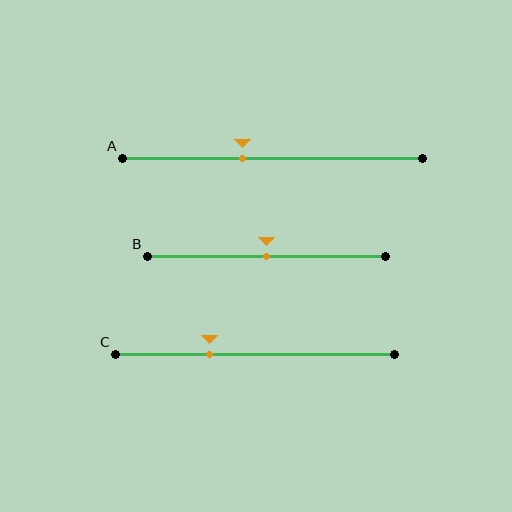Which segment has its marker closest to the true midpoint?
Segment B has its marker closest to the true midpoint.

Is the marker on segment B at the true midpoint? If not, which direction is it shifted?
Yes, the marker on segment B is at the true midpoint.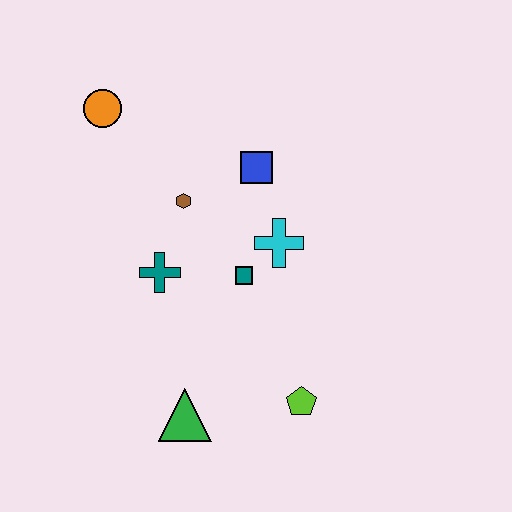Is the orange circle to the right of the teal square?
No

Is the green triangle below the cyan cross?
Yes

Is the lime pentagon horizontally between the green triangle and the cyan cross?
No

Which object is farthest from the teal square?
The orange circle is farthest from the teal square.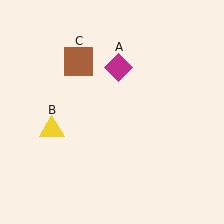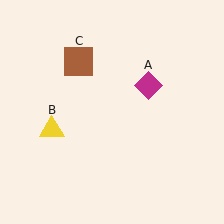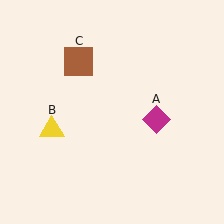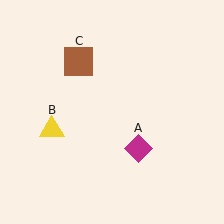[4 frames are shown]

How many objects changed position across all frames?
1 object changed position: magenta diamond (object A).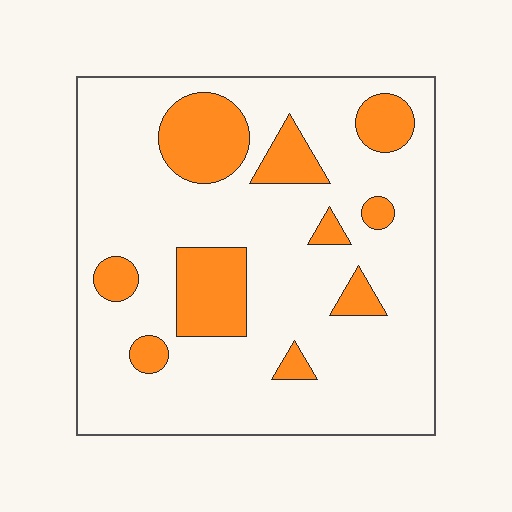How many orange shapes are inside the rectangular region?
10.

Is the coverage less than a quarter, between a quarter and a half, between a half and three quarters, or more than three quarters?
Less than a quarter.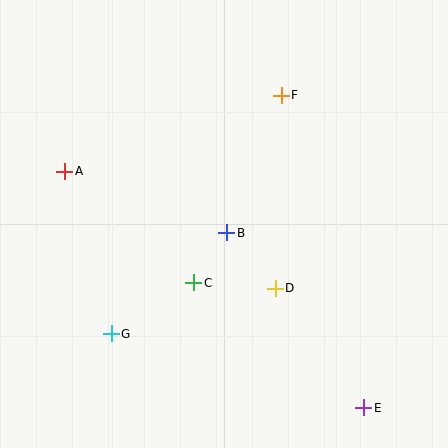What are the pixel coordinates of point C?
Point C is at (194, 283).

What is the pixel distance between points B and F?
The distance between B and F is 148 pixels.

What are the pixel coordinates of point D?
Point D is at (275, 288).